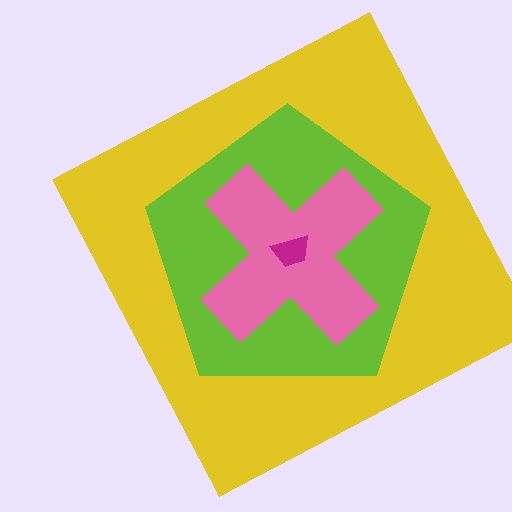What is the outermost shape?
The yellow square.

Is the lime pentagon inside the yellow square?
Yes.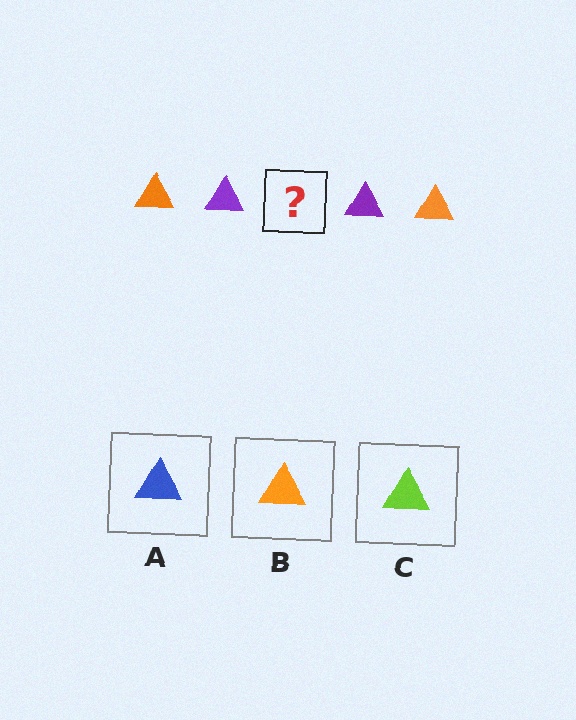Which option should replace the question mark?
Option B.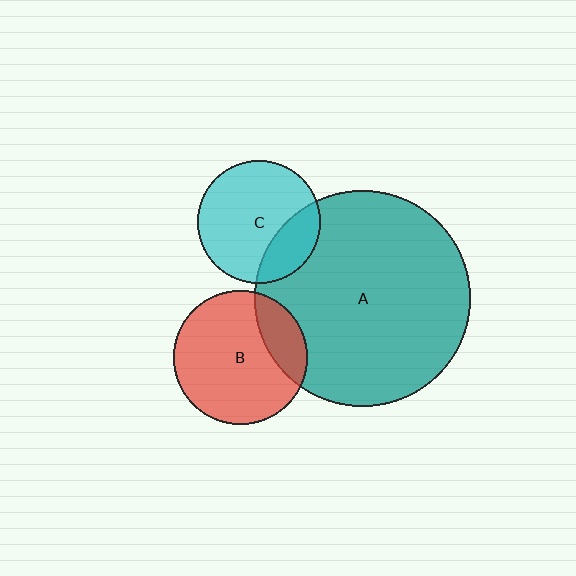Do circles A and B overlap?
Yes.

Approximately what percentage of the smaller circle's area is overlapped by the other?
Approximately 20%.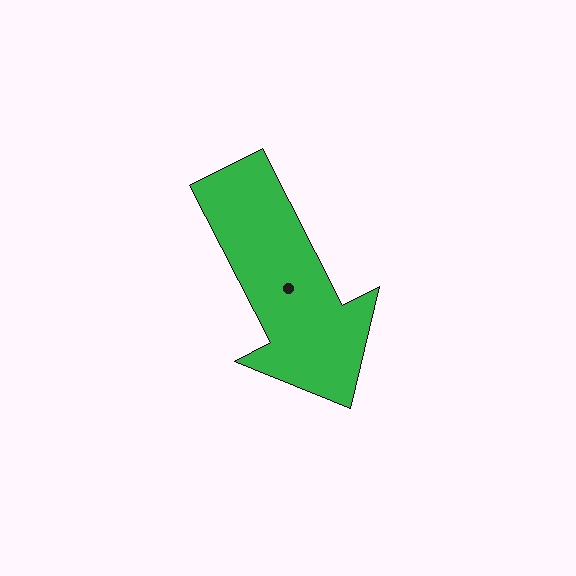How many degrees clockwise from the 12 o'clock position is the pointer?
Approximately 153 degrees.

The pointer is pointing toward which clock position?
Roughly 5 o'clock.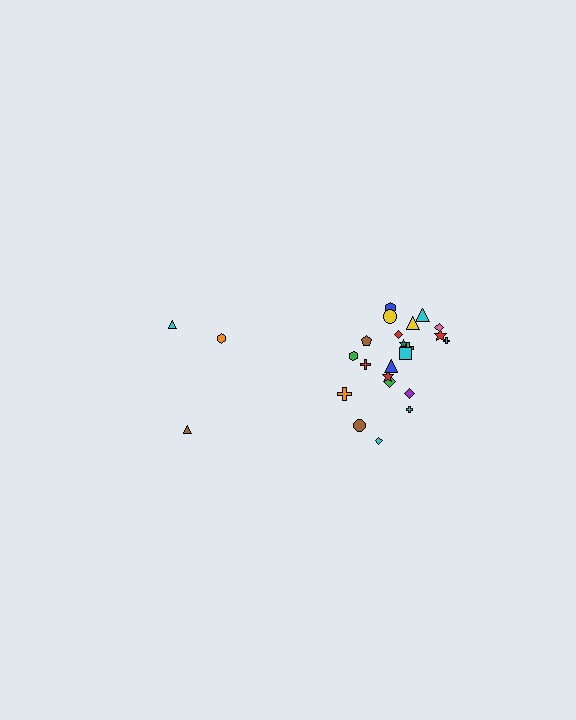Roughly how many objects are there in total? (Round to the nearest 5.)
Roughly 25 objects in total.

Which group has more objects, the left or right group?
The right group.